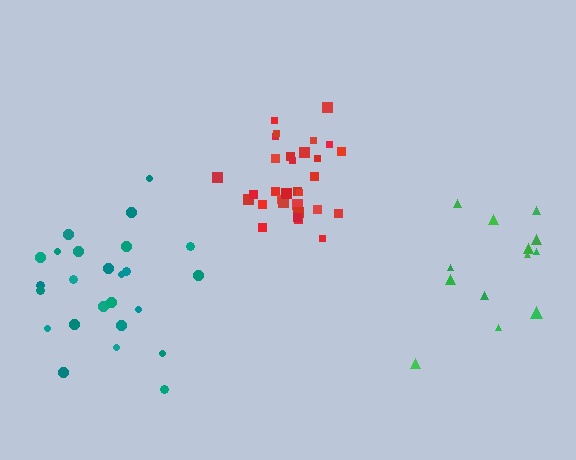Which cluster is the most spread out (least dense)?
Green.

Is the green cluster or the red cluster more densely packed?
Red.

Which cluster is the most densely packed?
Red.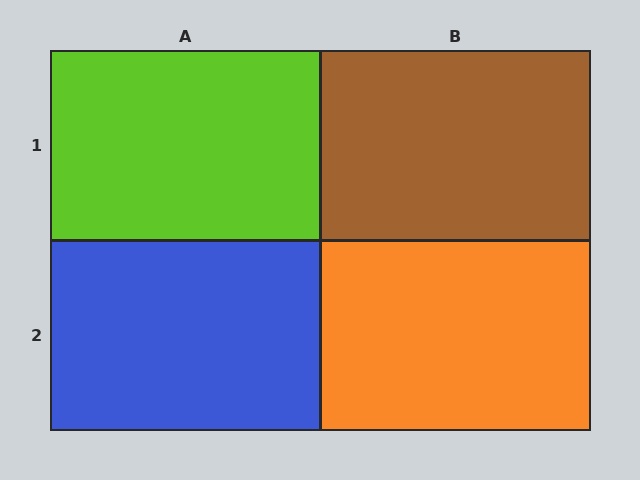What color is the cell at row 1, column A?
Lime.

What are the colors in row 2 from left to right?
Blue, orange.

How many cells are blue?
1 cell is blue.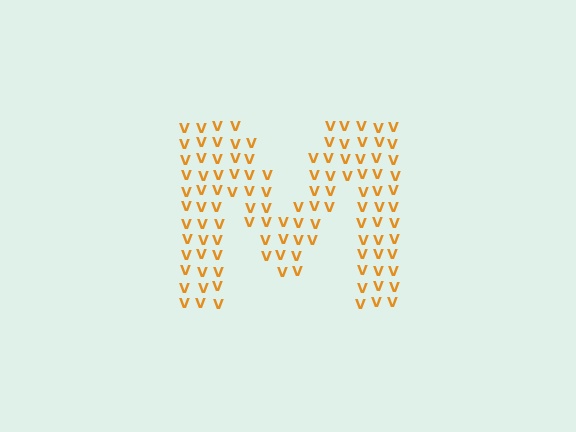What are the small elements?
The small elements are letter V's.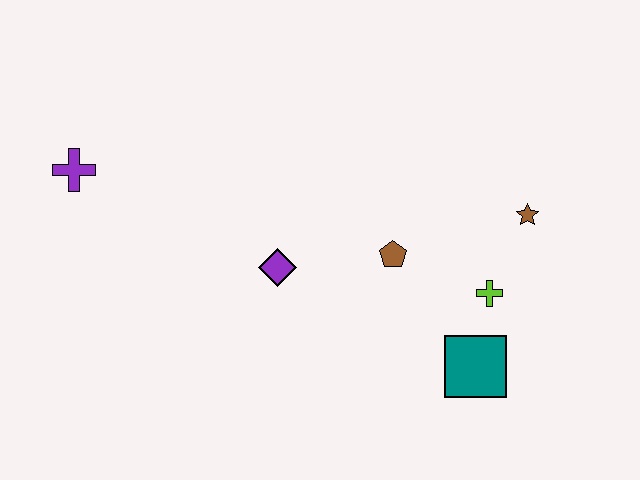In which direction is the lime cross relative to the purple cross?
The lime cross is to the right of the purple cross.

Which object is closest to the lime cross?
The teal square is closest to the lime cross.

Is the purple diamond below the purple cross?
Yes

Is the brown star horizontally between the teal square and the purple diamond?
No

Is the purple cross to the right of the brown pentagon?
No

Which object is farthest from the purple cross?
The brown star is farthest from the purple cross.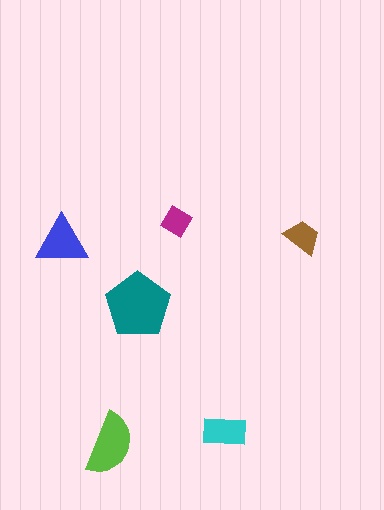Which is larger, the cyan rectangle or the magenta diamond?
The cyan rectangle.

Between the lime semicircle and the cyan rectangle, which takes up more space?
The lime semicircle.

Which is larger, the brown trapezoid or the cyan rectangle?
The cyan rectangle.